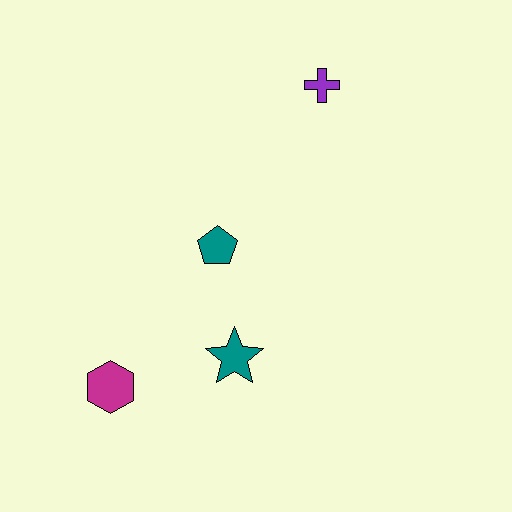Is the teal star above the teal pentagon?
No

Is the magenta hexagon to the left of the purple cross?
Yes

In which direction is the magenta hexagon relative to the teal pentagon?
The magenta hexagon is below the teal pentagon.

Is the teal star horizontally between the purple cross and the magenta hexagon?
Yes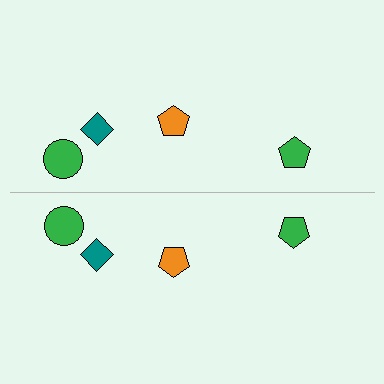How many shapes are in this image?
There are 8 shapes in this image.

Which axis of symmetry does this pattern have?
The pattern has a horizontal axis of symmetry running through the center of the image.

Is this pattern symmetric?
Yes, this pattern has bilateral (reflection) symmetry.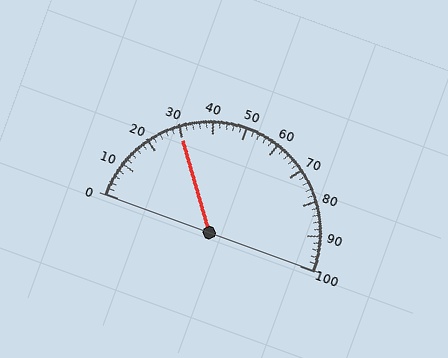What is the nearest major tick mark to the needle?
The nearest major tick mark is 30.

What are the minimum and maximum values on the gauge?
The gauge ranges from 0 to 100.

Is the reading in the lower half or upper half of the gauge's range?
The reading is in the lower half of the range (0 to 100).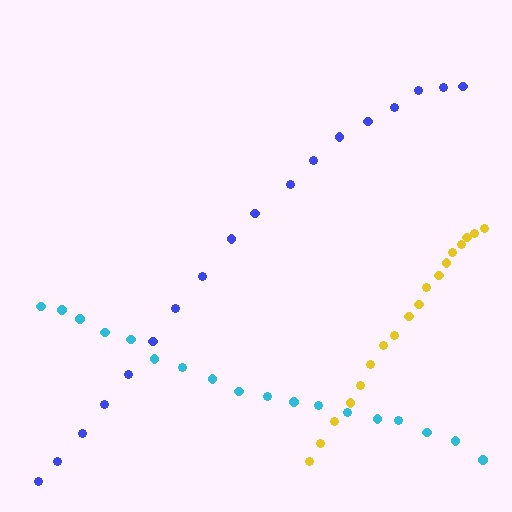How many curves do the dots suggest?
There are 3 distinct paths.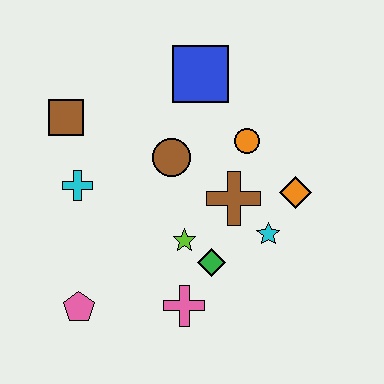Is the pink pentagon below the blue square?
Yes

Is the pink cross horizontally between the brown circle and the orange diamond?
Yes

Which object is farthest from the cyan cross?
The orange diamond is farthest from the cyan cross.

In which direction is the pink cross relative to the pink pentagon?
The pink cross is to the right of the pink pentagon.